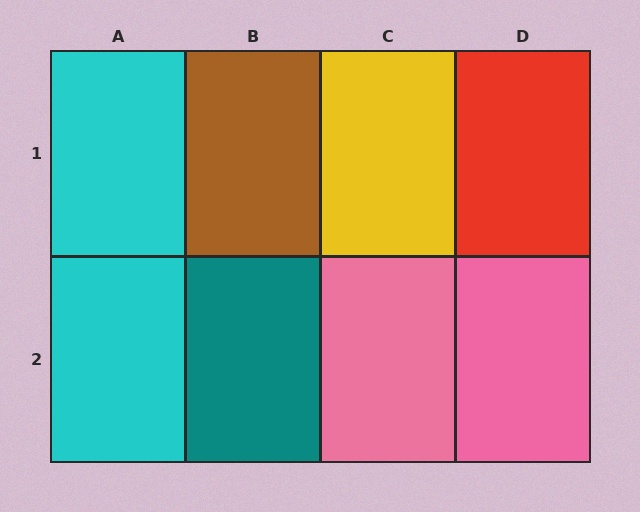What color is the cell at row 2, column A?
Cyan.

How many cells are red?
1 cell is red.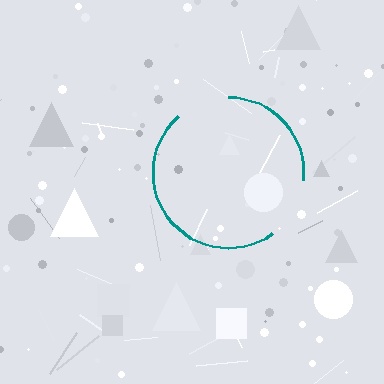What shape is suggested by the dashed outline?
The dashed outline suggests a circle.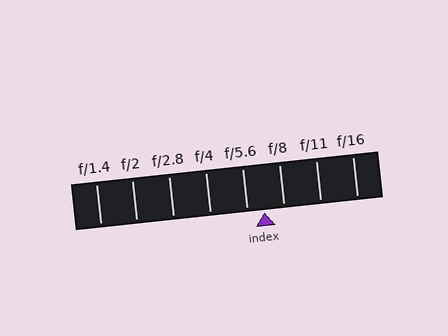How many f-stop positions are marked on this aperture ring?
There are 8 f-stop positions marked.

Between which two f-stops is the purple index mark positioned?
The index mark is between f/5.6 and f/8.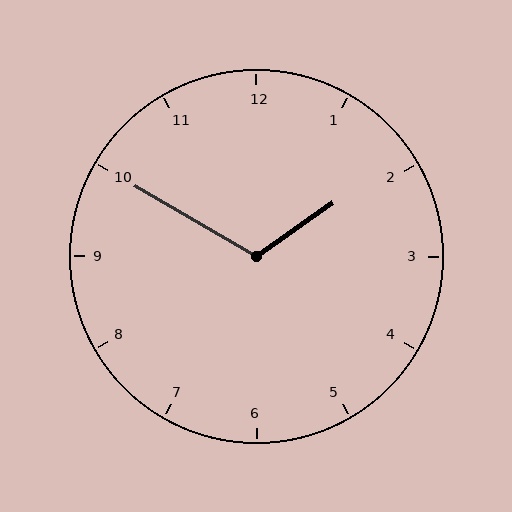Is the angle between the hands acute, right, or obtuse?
It is obtuse.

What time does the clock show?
1:50.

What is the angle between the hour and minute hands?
Approximately 115 degrees.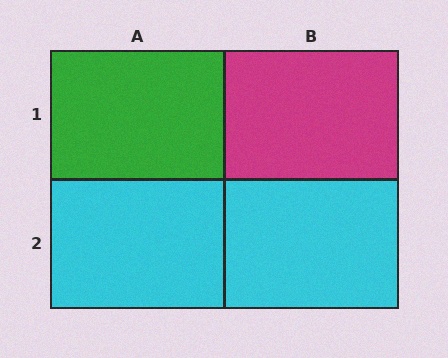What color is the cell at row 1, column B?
Magenta.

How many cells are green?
1 cell is green.